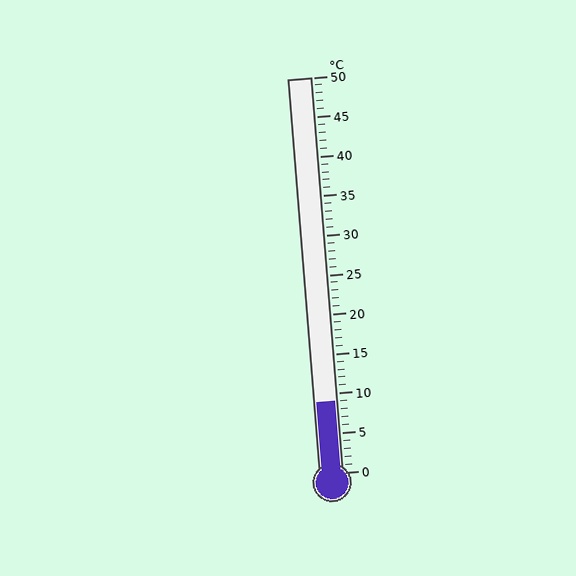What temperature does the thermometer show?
The thermometer shows approximately 9°C.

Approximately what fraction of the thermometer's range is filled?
The thermometer is filled to approximately 20% of its range.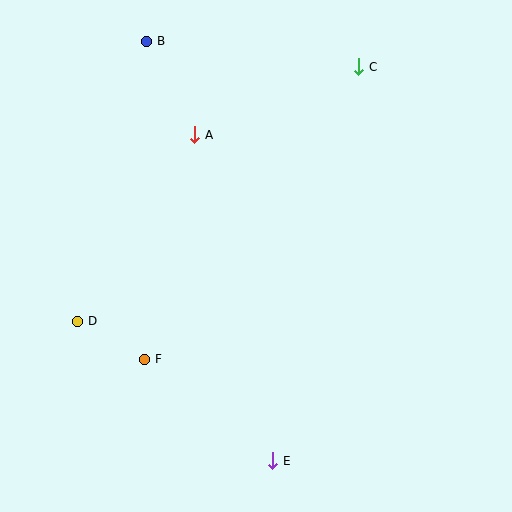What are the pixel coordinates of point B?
Point B is at (147, 41).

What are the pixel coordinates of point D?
Point D is at (78, 321).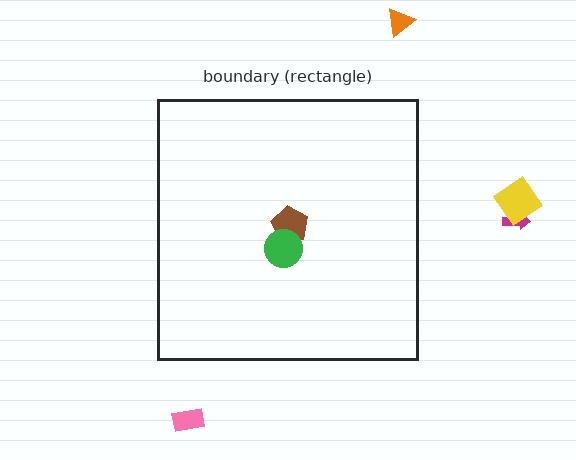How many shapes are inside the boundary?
2 inside, 4 outside.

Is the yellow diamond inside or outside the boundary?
Outside.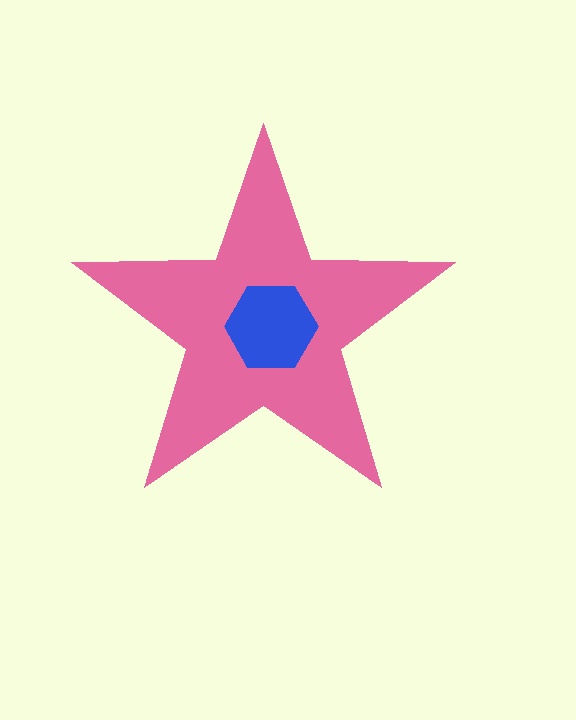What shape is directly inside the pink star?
The blue hexagon.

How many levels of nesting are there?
2.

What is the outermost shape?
The pink star.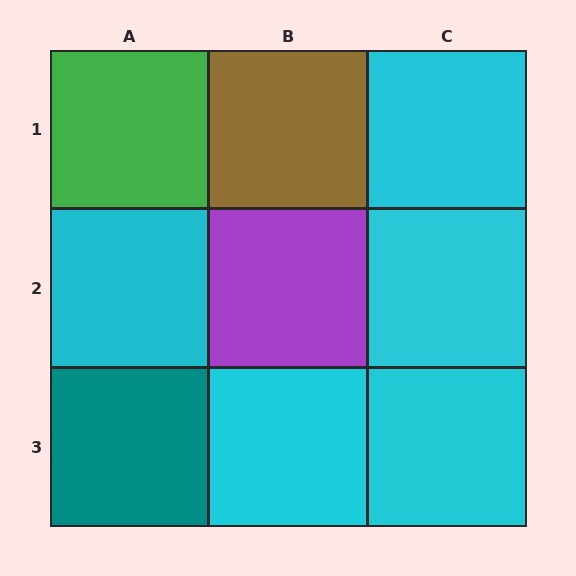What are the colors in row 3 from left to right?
Teal, cyan, cyan.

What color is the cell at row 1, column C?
Cyan.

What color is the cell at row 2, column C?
Cyan.